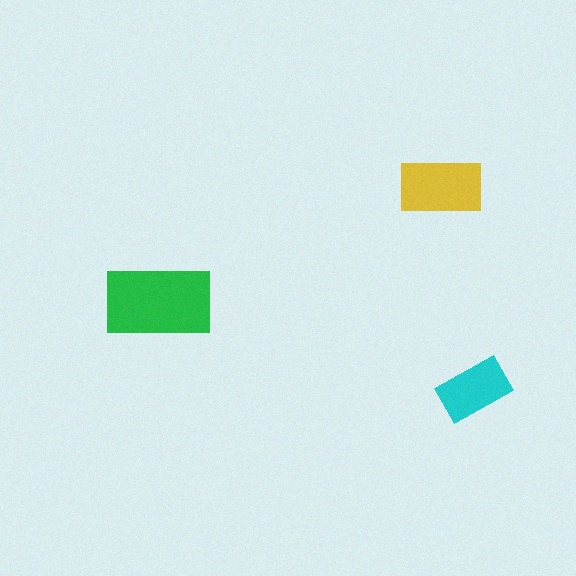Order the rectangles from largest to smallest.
the green one, the yellow one, the cyan one.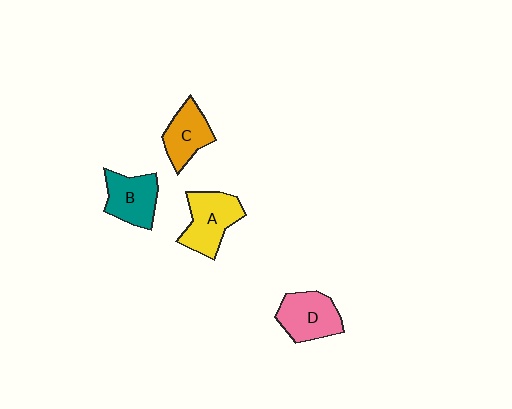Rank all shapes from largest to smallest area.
From largest to smallest: A (yellow), D (pink), B (teal), C (orange).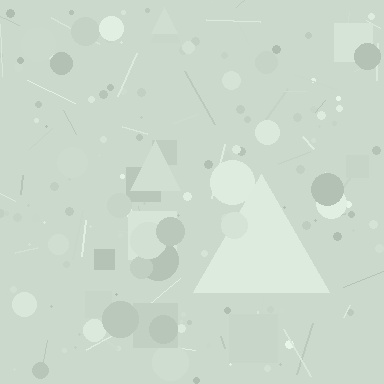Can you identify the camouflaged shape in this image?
The camouflaged shape is a triangle.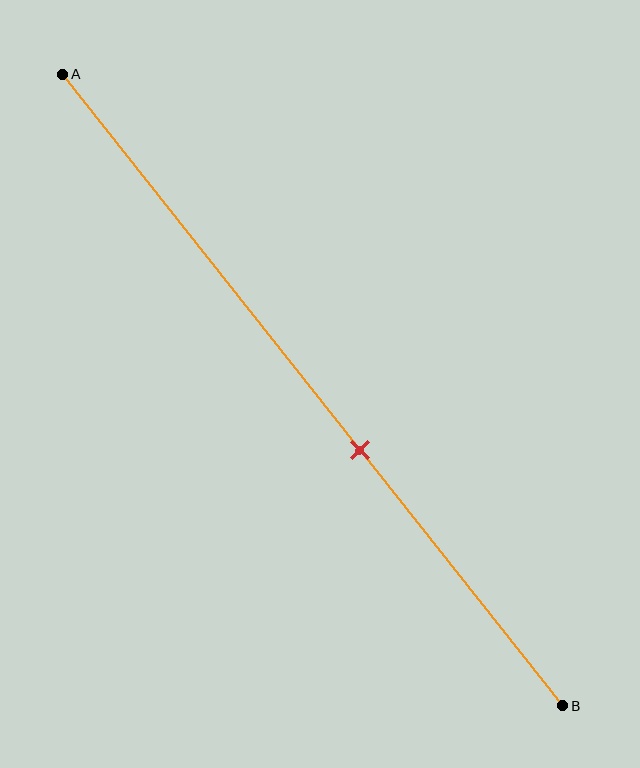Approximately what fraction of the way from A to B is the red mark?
The red mark is approximately 60% of the way from A to B.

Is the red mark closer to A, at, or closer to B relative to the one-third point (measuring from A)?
The red mark is closer to point B than the one-third point of segment AB.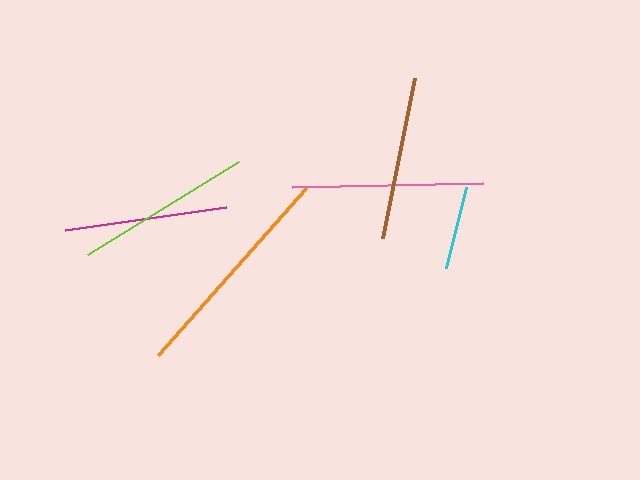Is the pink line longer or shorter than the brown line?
The pink line is longer than the brown line.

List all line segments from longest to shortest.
From longest to shortest: orange, pink, lime, brown, magenta, cyan.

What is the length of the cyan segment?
The cyan segment is approximately 84 pixels long.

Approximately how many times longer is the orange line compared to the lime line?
The orange line is approximately 1.3 times the length of the lime line.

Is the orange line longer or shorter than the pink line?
The orange line is longer than the pink line.